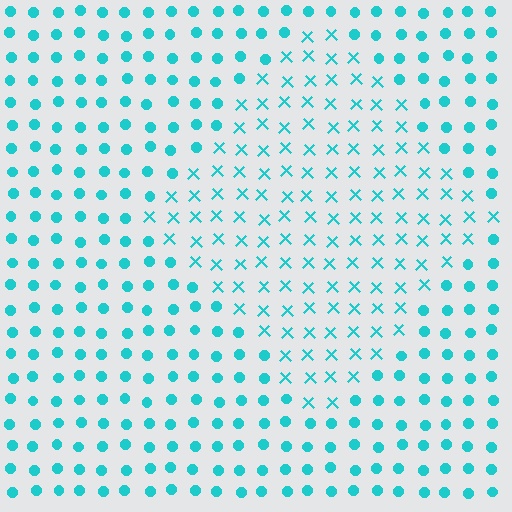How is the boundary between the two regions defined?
The boundary is defined by a change in element shape: X marks inside vs. circles outside. All elements share the same color and spacing.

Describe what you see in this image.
The image is filled with small cyan elements arranged in a uniform grid. A diamond-shaped region contains X marks, while the surrounding area contains circles. The boundary is defined purely by the change in element shape.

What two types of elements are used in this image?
The image uses X marks inside the diamond region and circles outside it.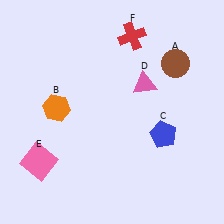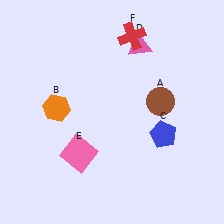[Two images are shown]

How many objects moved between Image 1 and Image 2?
3 objects moved between the two images.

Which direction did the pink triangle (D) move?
The pink triangle (D) moved up.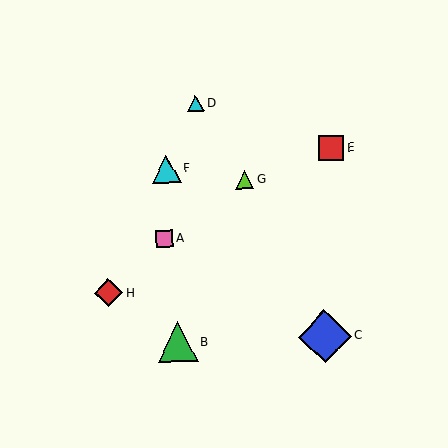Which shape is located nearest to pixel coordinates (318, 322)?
The blue diamond (labeled C) at (325, 336) is nearest to that location.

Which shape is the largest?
The blue diamond (labeled C) is the largest.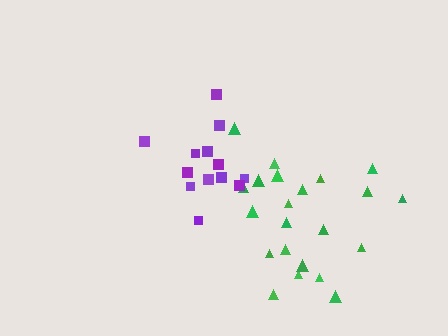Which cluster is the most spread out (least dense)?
Green.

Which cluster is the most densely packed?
Purple.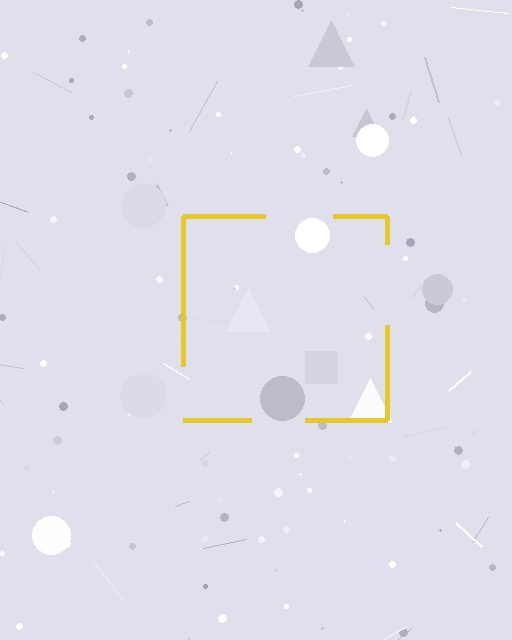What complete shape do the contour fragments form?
The contour fragments form a square.